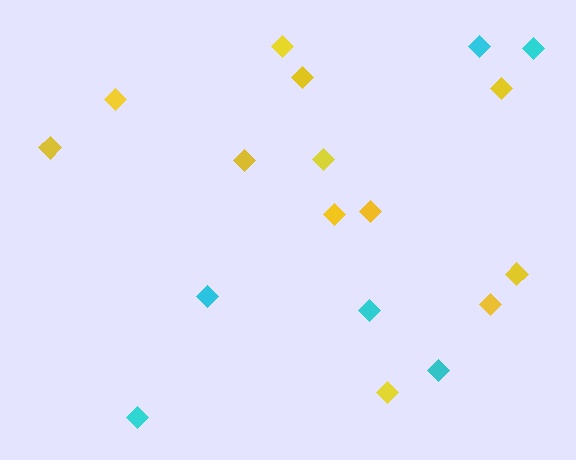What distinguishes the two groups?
There are 2 groups: one group of yellow diamonds (12) and one group of cyan diamonds (6).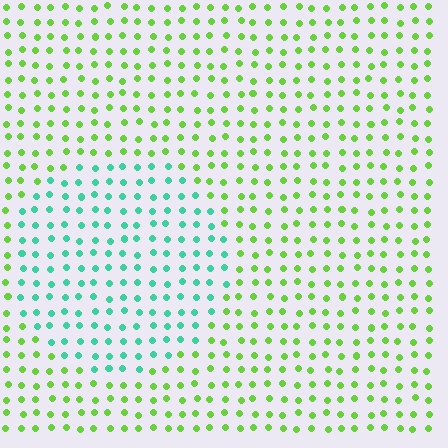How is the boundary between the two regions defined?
The boundary is defined purely by a slight shift in hue (about 58 degrees). Spacing, size, and orientation are identical on both sides.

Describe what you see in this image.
The image is filled with small lime elements in a uniform arrangement. A circle-shaped region is visible where the elements are tinted to a slightly different hue, forming a subtle color boundary.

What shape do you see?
I see a circle.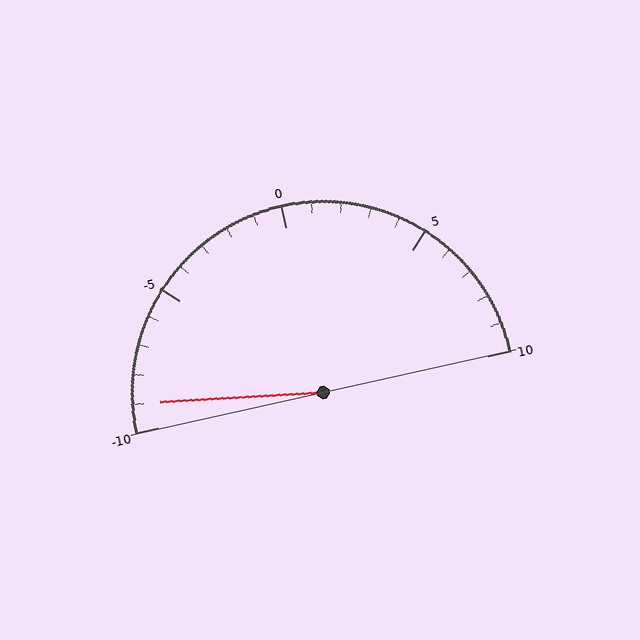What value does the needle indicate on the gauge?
The needle indicates approximately -9.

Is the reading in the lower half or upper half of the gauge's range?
The reading is in the lower half of the range (-10 to 10).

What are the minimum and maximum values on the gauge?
The gauge ranges from -10 to 10.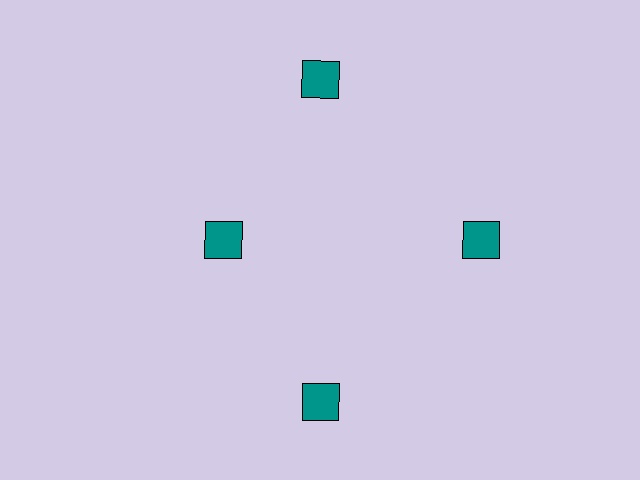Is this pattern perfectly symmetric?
No. The 4 teal squares are arranged in a ring, but one element near the 9 o'clock position is pulled inward toward the center, breaking the 4-fold rotational symmetry.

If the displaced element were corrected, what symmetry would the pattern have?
It would have 4-fold rotational symmetry — the pattern would map onto itself every 90 degrees.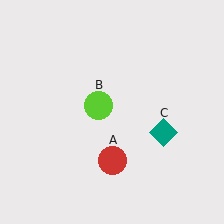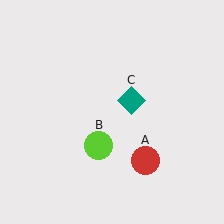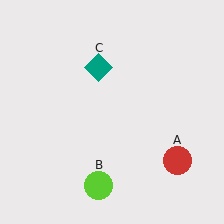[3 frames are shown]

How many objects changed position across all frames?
3 objects changed position: red circle (object A), lime circle (object B), teal diamond (object C).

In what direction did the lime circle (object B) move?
The lime circle (object B) moved down.